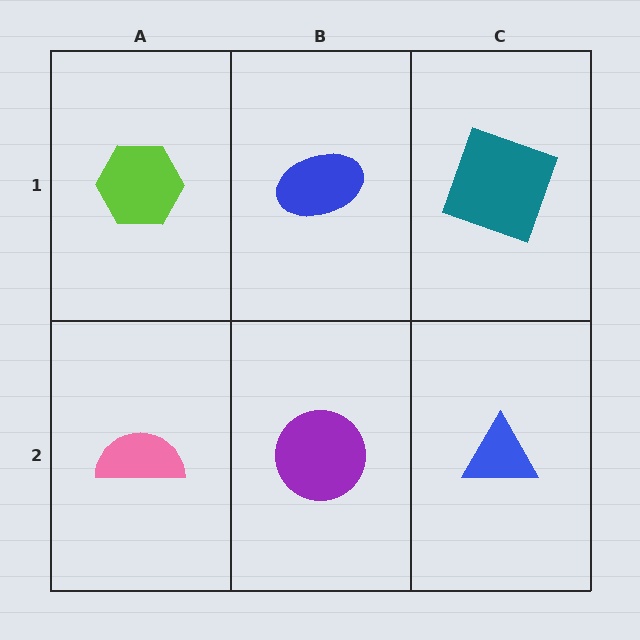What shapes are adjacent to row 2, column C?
A teal square (row 1, column C), a purple circle (row 2, column B).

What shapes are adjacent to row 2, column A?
A lime hexagon (row 1, column A), a purple circle (row 2, column B).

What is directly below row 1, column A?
A pink semicircle.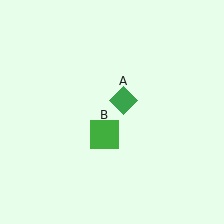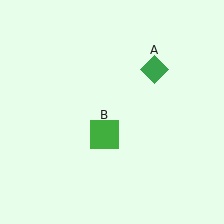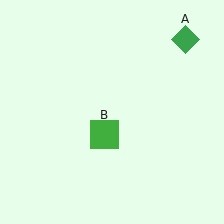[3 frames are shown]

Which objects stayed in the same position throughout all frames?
Green square (object B) remained stationary.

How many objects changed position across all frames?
1 object changed position: green diamond (object A).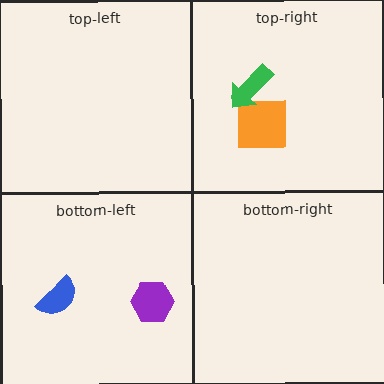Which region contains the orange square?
The top-right region.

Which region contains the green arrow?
The top-right region.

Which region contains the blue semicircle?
The bottom-left region.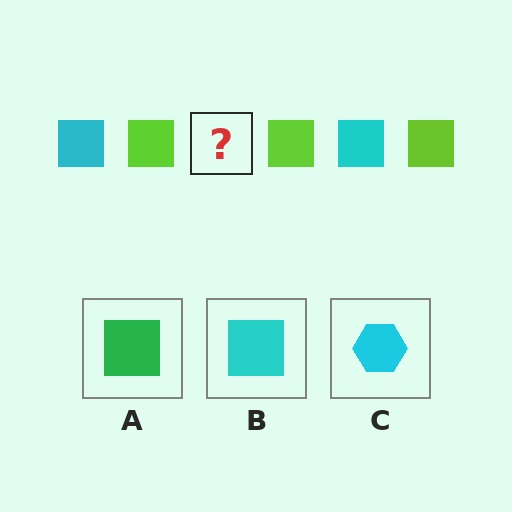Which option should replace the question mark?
Option B.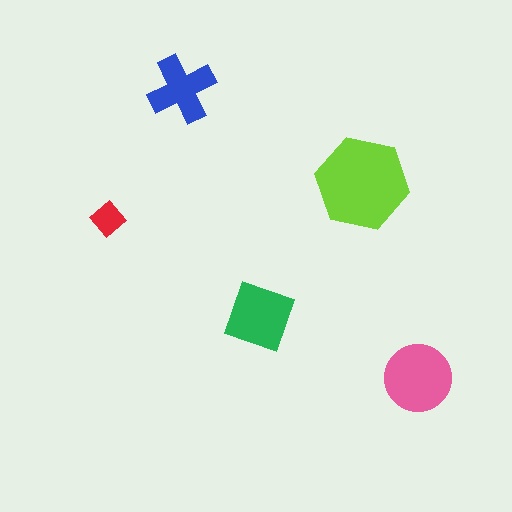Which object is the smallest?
The red diamond.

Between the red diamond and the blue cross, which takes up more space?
The blue cross.